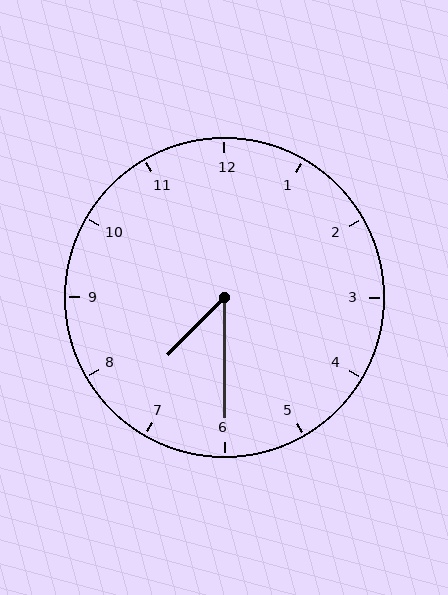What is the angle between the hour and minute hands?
Approximately 45 degrees.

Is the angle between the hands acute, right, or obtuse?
It is acute.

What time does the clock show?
7:30.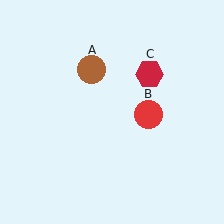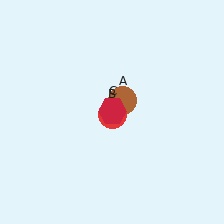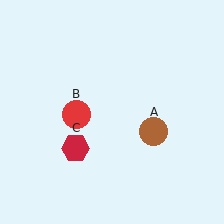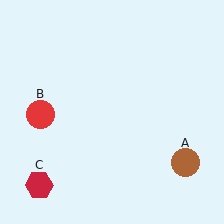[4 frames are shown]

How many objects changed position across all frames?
3 objects changed position: brown circle (object A), red circle (object B), red hexagon (object C).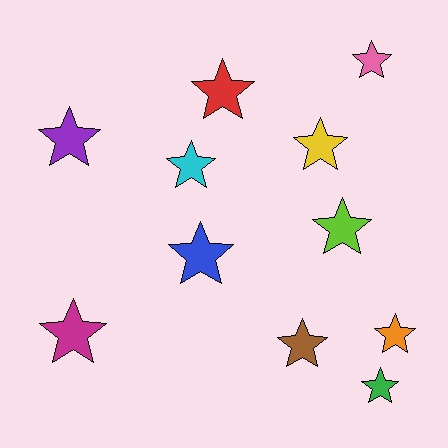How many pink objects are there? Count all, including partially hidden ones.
There is 1 pink object.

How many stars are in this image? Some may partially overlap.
There are 11 stars.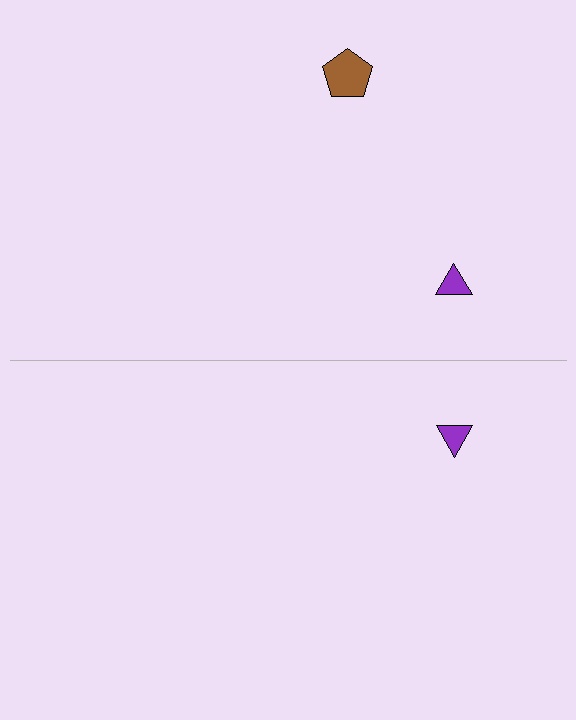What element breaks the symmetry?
A brown pentagon is missing from the bottom side.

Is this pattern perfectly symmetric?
No, the pattern is not perfectly symmetric. A brown pentagon is missing from the bottom side.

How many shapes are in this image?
There are 3 shapes in this image.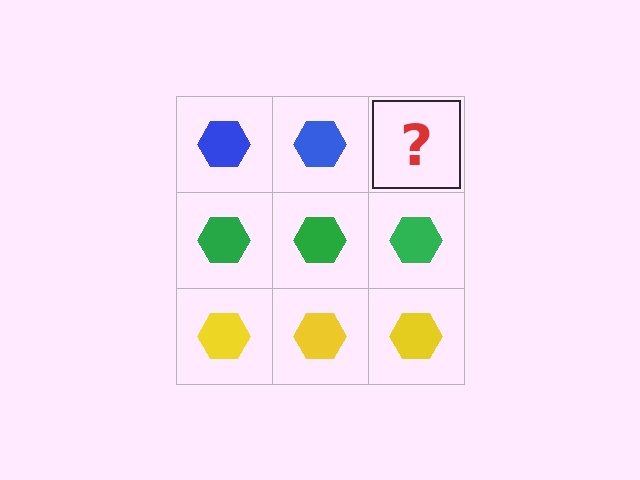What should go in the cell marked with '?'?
The missing cell should contain a blue hexagon.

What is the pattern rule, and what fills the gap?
The rule is that each row has a consistent color. The gap should be filled with a blue hexagon.